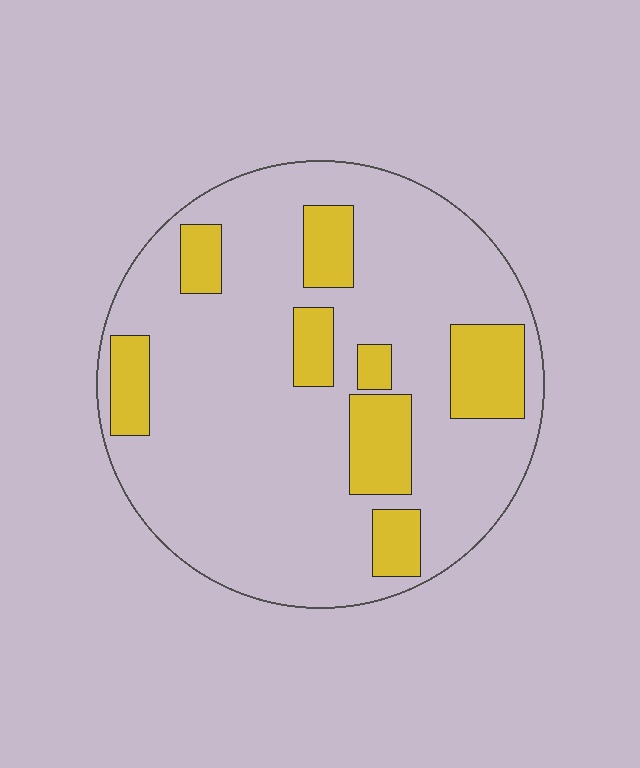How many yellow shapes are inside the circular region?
8.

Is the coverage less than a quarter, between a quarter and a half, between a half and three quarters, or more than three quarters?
Less than a quarter.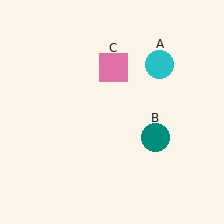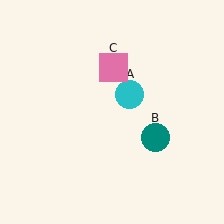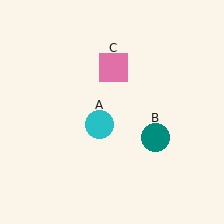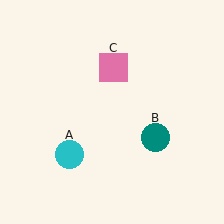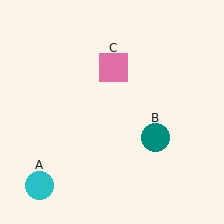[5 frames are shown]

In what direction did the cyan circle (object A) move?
The cyan circle (object A) moved down and to the left.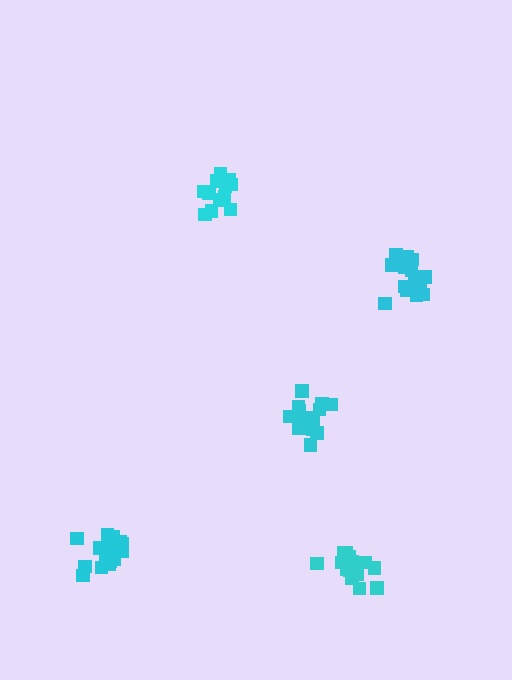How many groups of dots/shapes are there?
There are 5 groups.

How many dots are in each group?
Group 1: 14 dots, Group 2: 19 dots, Group 3: 18 dots, Group 4: 18 dots, Group 5: 14 dots (83 total).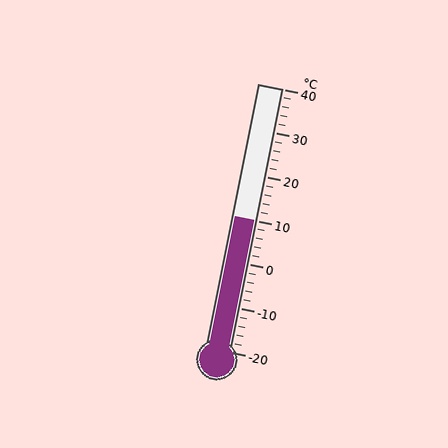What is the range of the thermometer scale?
The thermometer scale ranges from -20°C to 40°C.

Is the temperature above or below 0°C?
The temperature is above 0°C.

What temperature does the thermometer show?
The thermometer shows approximately 10°C.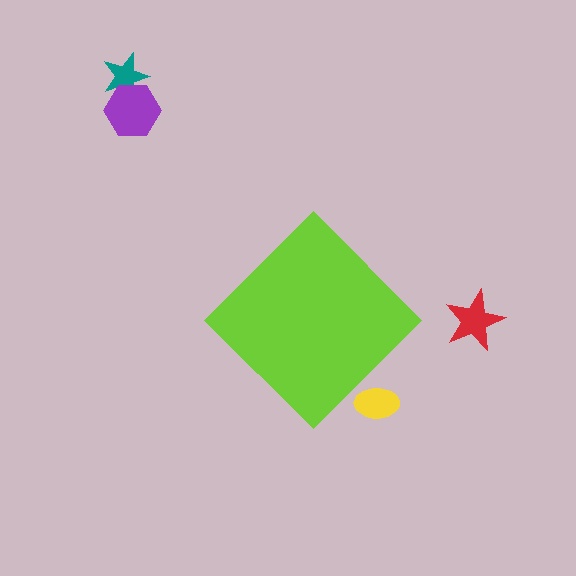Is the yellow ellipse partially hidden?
Yes, the yellow ellipse is partially hidden behind the lime diamond.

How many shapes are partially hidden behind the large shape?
1 shape is partially hidden.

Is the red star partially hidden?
No, the red star is fully visible.